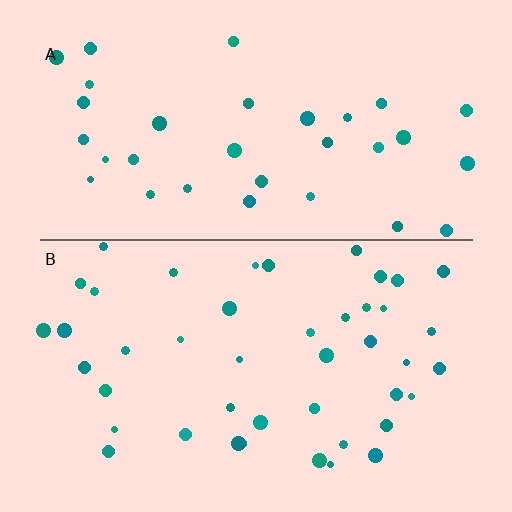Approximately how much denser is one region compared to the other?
Approximately 1.3× — region B over region A.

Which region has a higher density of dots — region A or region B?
B (the bottom).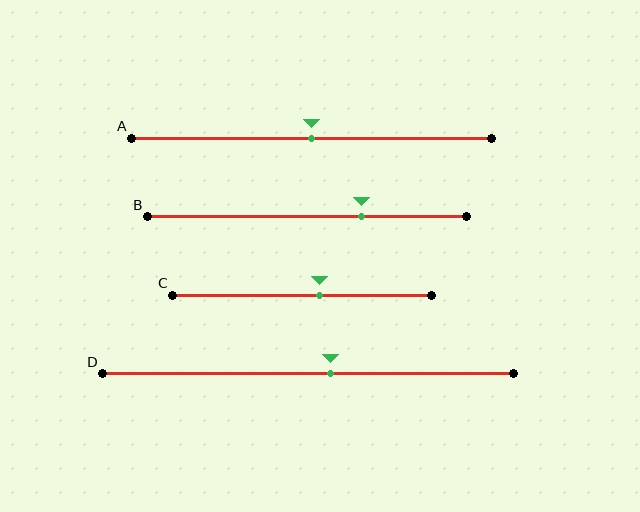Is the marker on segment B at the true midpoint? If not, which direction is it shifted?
No, the marker on segment B is shifted to the right by about 17% of the segment length.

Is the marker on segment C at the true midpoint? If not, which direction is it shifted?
No, the marker on segment C is shifted to the right by about 7% of the segment length.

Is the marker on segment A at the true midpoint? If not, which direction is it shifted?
Yes, the marker on segment A is at the true midpoint.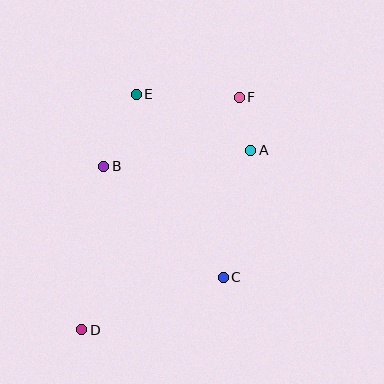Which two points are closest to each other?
Points A and F are closest to each other.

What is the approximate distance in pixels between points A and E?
The distance between A and E is approximately 127 pixels.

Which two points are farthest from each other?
Points D and F are farthest from each other.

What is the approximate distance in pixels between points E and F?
The distance between E and F is approximately 103 pixels.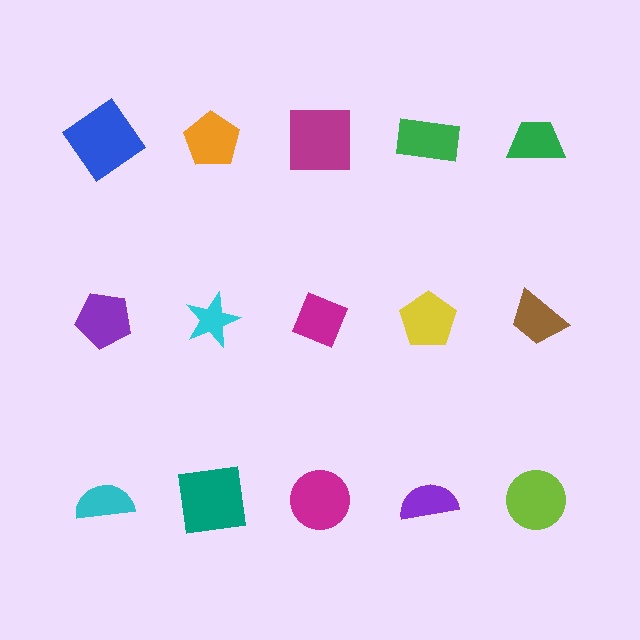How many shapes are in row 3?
5 shapes.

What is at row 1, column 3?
A magenta square.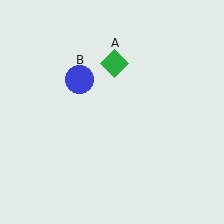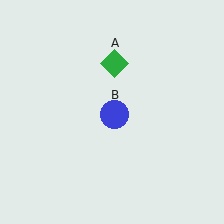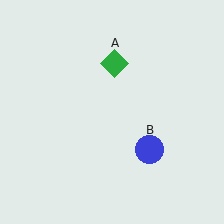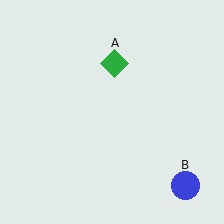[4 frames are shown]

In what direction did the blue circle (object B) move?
The blue circle (object B) moved down and to the right.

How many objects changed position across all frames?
1 object changed position: blue circle (object B).